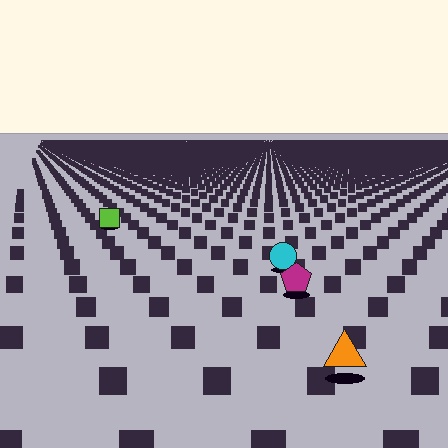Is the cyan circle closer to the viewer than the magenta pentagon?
No. The magenta pentagon is closer — you can tell from the texture gradient: the ground texture is coarser near it.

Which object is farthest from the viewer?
The lime square is farthest from the viewer. It appears smaller and the ground texture around it is denser.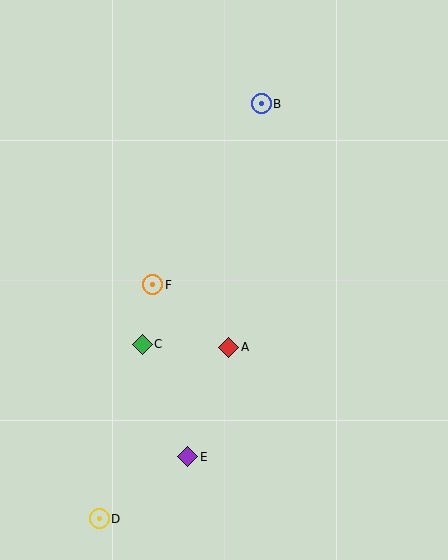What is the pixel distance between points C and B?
The distance between C and B is 268 pixels.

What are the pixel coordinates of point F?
Point F is at (153, 285).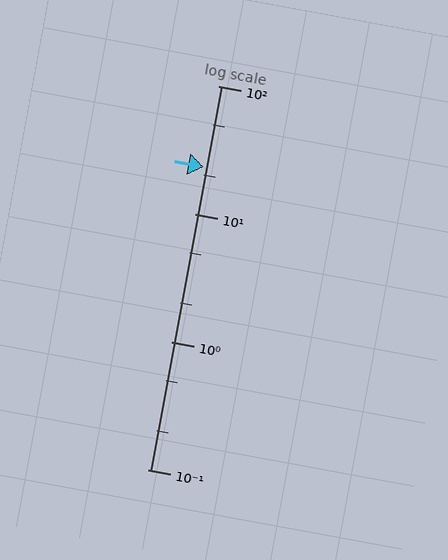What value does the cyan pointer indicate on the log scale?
The pointer indicates approximately 23.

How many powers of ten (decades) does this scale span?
The scale spans 3 decades, from 0.1 to 100.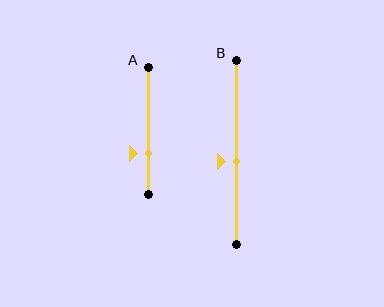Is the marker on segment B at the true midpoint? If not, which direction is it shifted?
No, the marker on segment B is shifted downward by about 5% of the segment length.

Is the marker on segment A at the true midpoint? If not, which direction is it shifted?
No, the marker on segment A is shifted downward by about 18% of the segment length.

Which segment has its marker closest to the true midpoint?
Segment B has its marker closest to the true midpoint.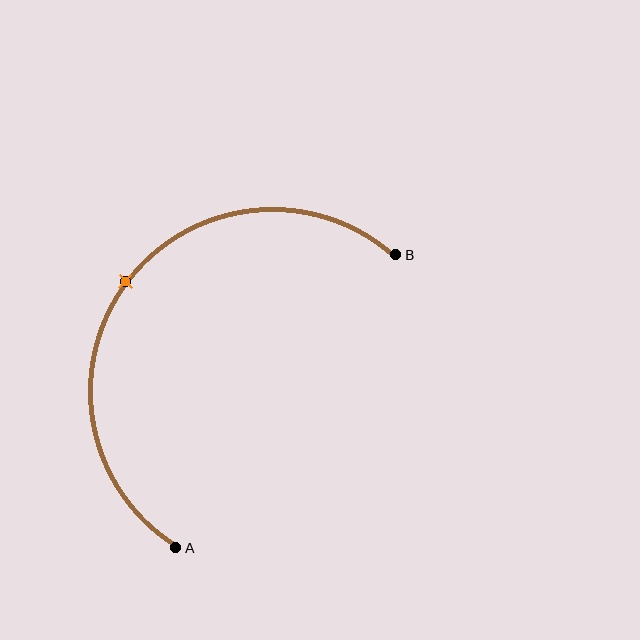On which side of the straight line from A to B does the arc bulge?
The arc bulges above and to the left of the straight line connecting A and B.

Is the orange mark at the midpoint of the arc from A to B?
Yes. The orange mark lies on the arc at equal arc-length from both A and B — it is the arc midpoint.